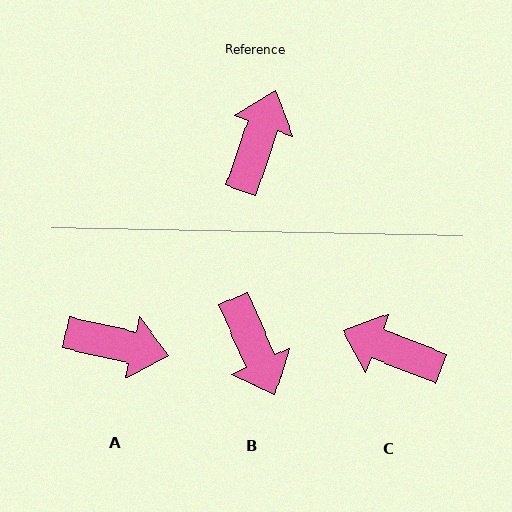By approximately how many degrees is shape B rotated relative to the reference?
Approximately 137 degrees clockwise.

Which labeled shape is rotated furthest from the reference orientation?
B, about 137 degrees away.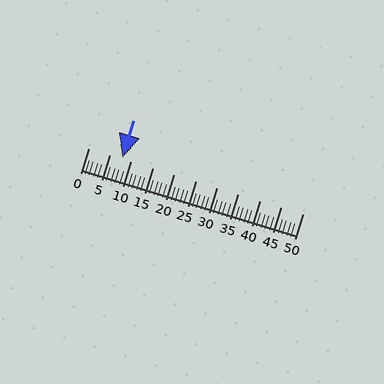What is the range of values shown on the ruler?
The ruler shows values from 0 to 50.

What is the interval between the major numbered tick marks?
The major tick marks are spaced 5 units apart.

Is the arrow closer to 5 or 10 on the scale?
The arrow is closer to 10.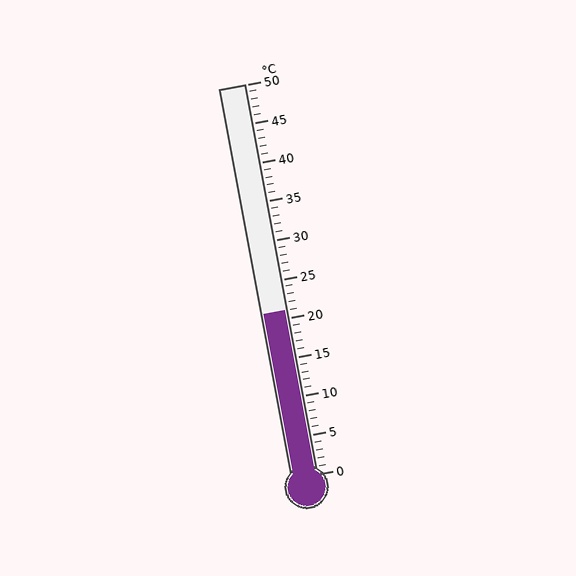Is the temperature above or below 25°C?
The temperature is below 25°C.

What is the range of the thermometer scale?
The thermometer scale ranges from 0°C to 50°C.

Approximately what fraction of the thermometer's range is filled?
The thermometer is filled to approximately 40% of its range.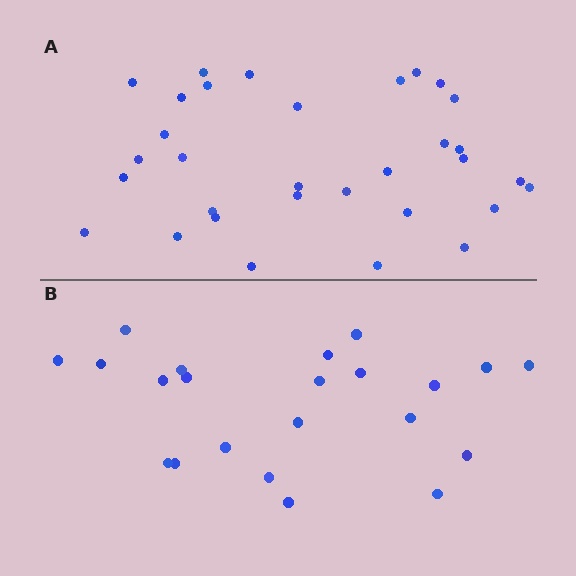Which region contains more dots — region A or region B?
Region A (the top region) has more dots.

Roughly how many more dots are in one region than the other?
Region A has roughly 10 or so more dots than region B.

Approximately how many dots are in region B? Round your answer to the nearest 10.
About 20 dots. (The exact count is 22, which rounds to 20.)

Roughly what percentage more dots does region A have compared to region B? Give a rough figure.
About 45% more.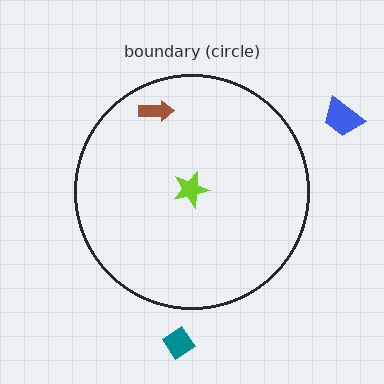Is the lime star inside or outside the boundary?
Inside.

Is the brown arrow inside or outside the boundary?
Inside.